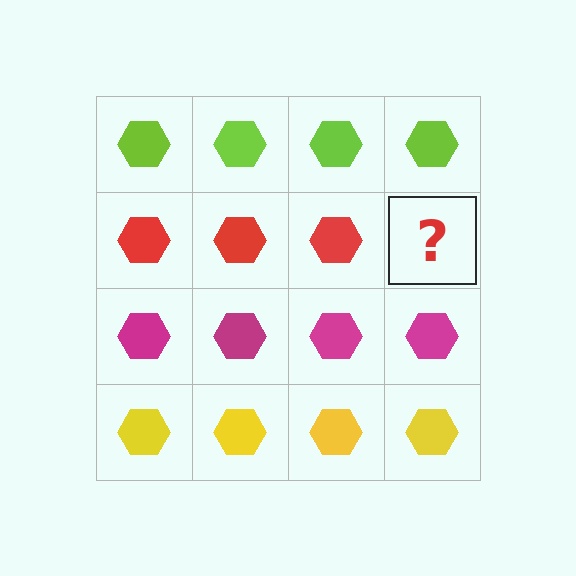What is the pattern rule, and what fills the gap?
The rule is that each row has a consistent color. The gap should be filled with a red hexagon.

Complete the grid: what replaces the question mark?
The question mark should be replaced with a red hexagon.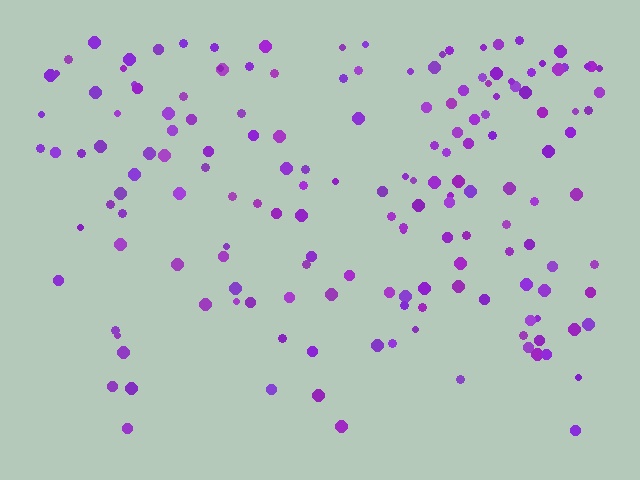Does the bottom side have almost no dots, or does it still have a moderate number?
Still a moderate number, just noticeably fewer than the top.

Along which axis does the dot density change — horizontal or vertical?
Vertical.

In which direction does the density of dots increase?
From bottom to top, with the top side densest.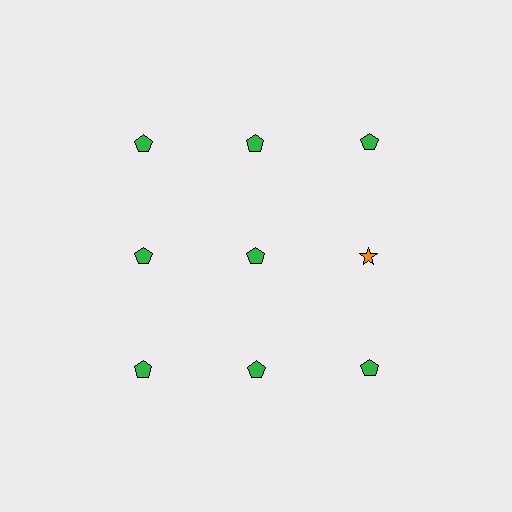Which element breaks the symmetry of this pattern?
The orange star in the second row, center column breaks the symmetry. All other shapes are green pentagons.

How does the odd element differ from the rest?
It differs in both color (orange instead of green) and shape (star instead of pentagon).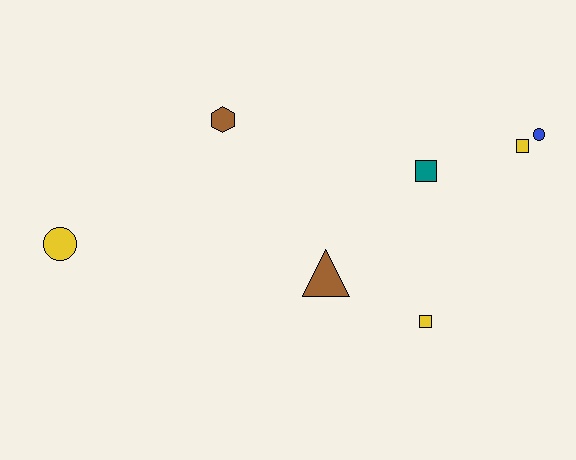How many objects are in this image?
There are 7 objects.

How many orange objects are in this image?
There are no orange objects.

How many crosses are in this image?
There are no crosses.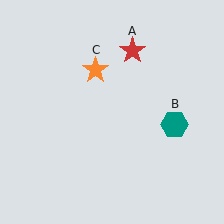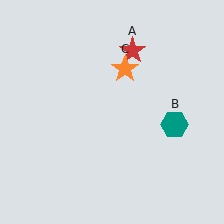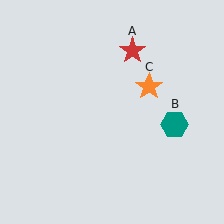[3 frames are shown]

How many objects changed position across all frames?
1 object changed position: orange star (object C).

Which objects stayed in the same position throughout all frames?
Red star (object A) and teal hexagon (object B) remained stationary.